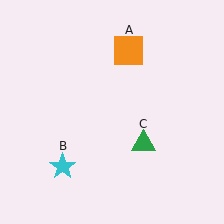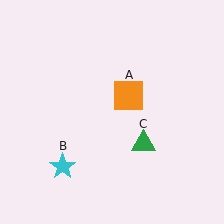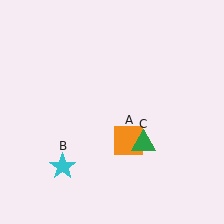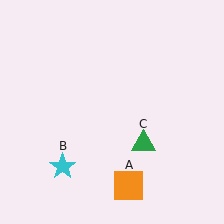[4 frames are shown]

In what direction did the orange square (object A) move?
The orange square (object A) moved down.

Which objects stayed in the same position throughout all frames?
Cyan star (object B) and green triangle (object C) remained stationary.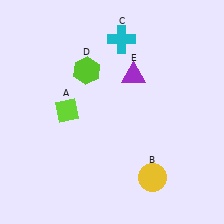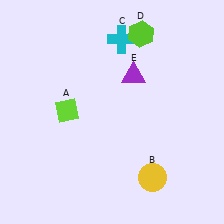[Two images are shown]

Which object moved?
The lime hexagon (D) moved right.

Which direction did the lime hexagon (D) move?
The lime hexagon (D) moved right.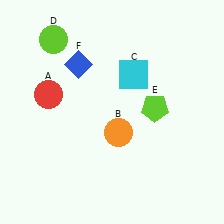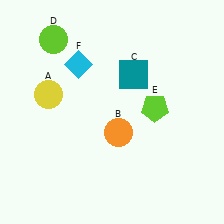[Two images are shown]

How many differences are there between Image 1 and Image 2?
There are 3 differences between the two images.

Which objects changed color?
A changed from red to yellow. C changed from cyan to teal. F changed from blue to cyan.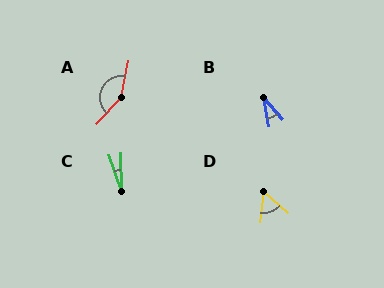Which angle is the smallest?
C, at approximately 17 degrees.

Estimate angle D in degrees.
Approximately 55 degrees.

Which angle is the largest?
A, at approximately 148 degrees.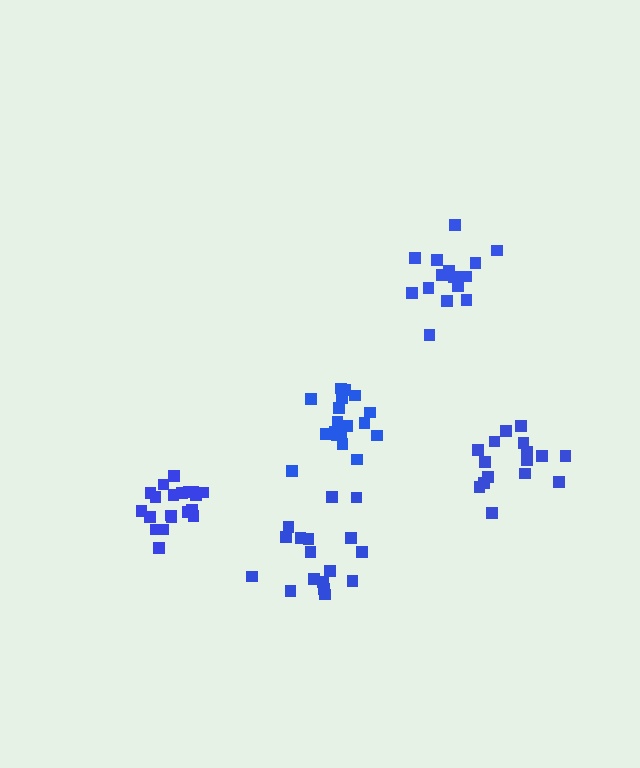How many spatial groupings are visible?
There are 5 spatial groupings.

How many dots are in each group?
Group 1: 19 dots, Group 2: 20 dots, Group 3: 16 dots, Group 4: 17 dots, Group 5: 16 dots (88 total).